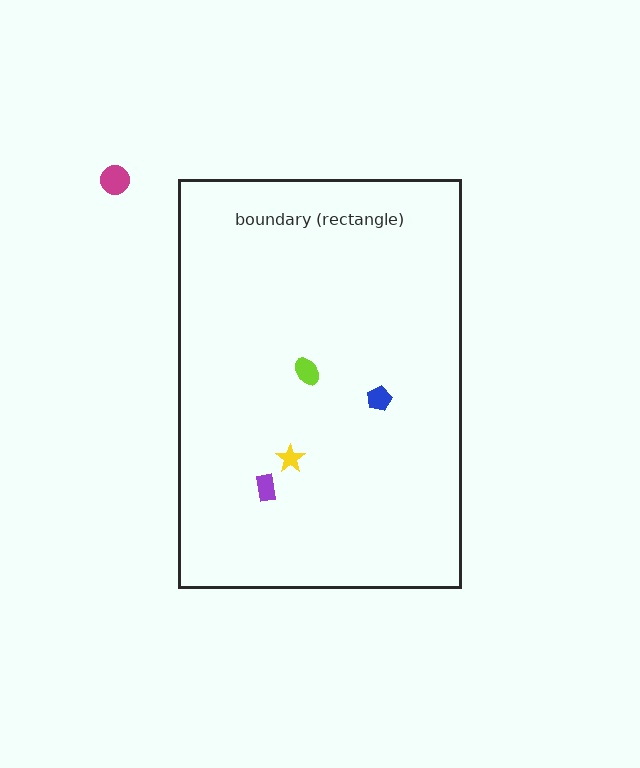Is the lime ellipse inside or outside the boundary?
Inside.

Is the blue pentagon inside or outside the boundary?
Inside.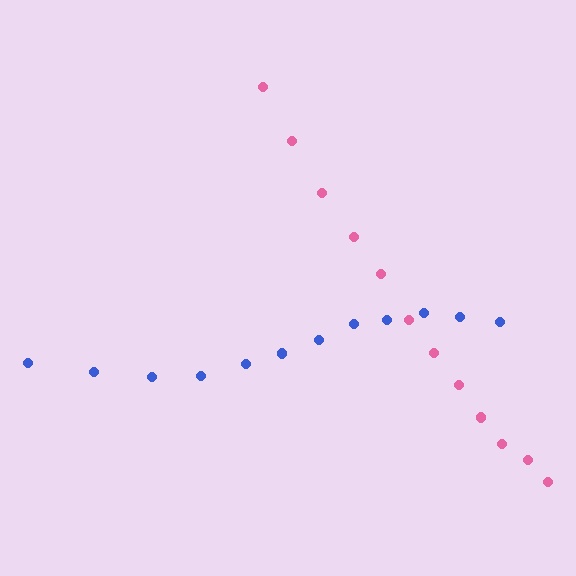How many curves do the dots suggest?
There are 2 distinct paths.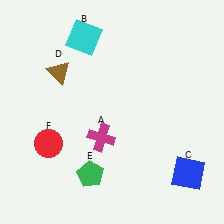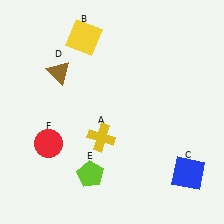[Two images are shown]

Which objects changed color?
A changed from magenta to yellow. B changed from cyan to yellow. E changed from green to lime.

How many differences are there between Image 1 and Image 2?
There are 3 differences between the two images.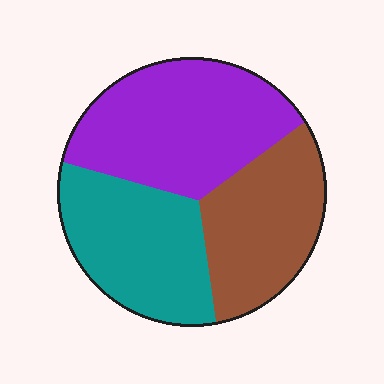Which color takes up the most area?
Purple, at roughly 40%.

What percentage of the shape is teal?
Teal takes up about one third (1/3) of the shape.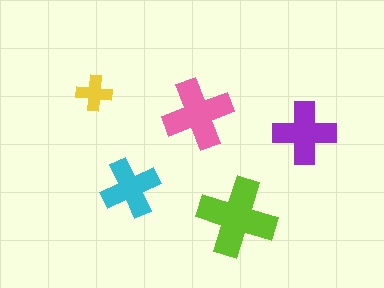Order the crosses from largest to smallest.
the lime one, the pink one, the purple one, the cyan one, the yellow one.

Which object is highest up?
The yellow cross is topmost.